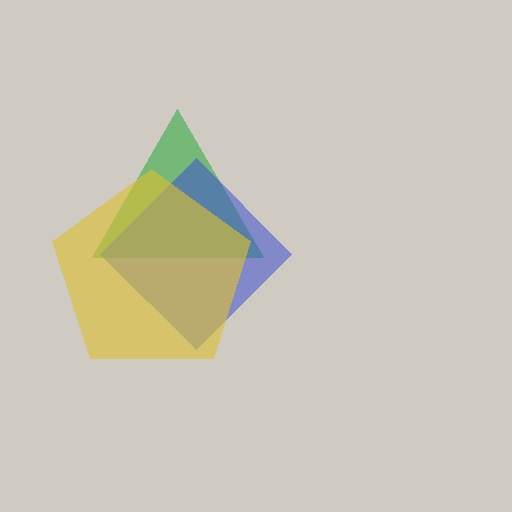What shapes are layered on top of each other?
The layered shapes are: a green triangle, a blue diamond, a yellow pentagon.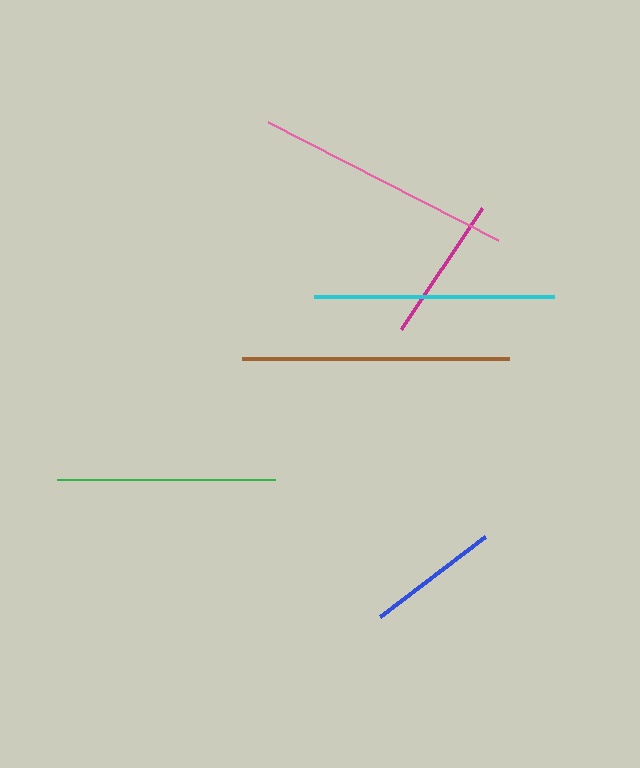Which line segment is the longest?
The brown line is the longest at approximately 267 pixels.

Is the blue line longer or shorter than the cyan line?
The cyan line is longer than the blue line.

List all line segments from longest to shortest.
From longest to shortest: brown, pink, cyan, green, magenta, blue.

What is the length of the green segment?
The green segment is approximately 219 pixels long.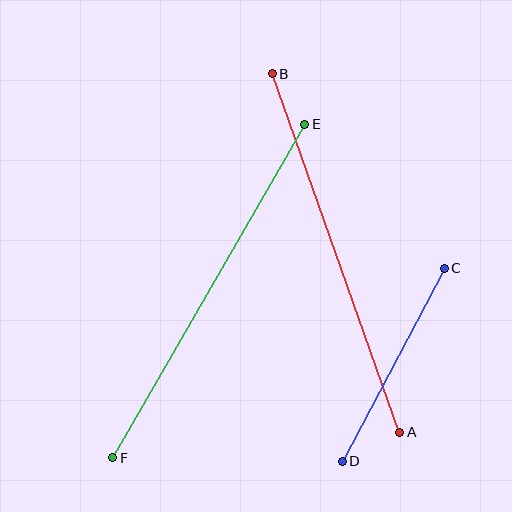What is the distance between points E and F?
The distance is approximately 385 pixels.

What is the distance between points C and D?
The distance is approximately 218 pixels.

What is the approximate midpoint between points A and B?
The midpoint is at approximately (336, 253) pixels.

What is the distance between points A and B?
The distance is approximately 381 pixels.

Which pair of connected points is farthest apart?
Points E and F are farthest apart.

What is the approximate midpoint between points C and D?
The midpoint is at approximately (393, 365) pixels.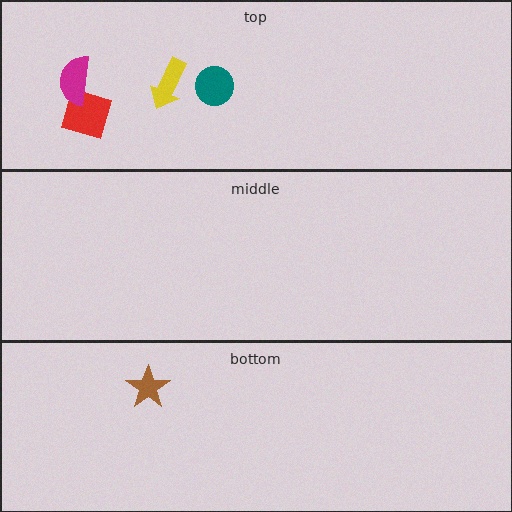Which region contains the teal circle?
The top region.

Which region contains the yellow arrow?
The top region.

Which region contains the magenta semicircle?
The top region.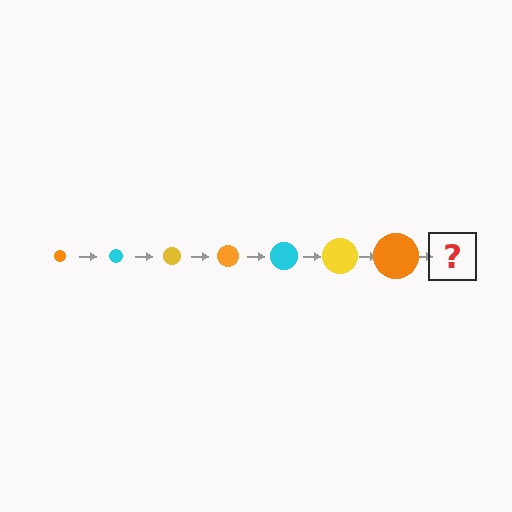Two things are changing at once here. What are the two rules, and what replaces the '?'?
The two rules are that the circle grows larger each step and the color cycles through orange, cyan, and yellow. The '?' should be a cyan circle, larger than the previous one.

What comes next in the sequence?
The next element should be a cyan circle, larger than the previous one.